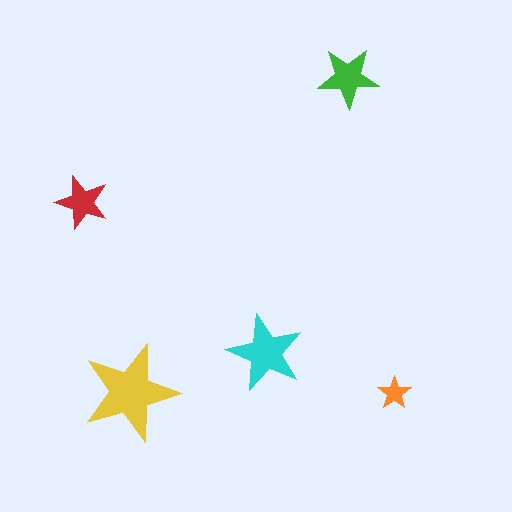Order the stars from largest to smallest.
the yellow one, the cyan one, the green one, the red one, the orange one.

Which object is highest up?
The green star is topmost.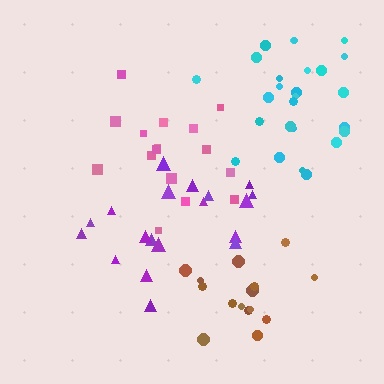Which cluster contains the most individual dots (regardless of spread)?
Cyan (26).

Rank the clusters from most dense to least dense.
brown, cyan, purple, pink.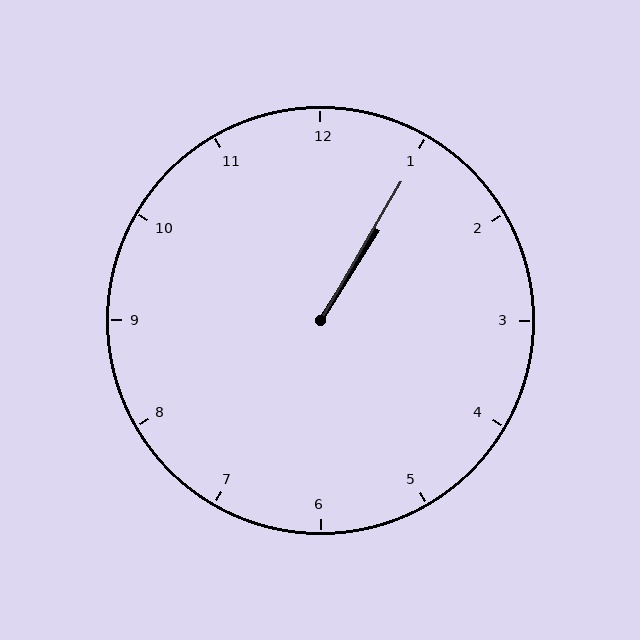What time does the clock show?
1:05.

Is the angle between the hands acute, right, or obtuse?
It is acute.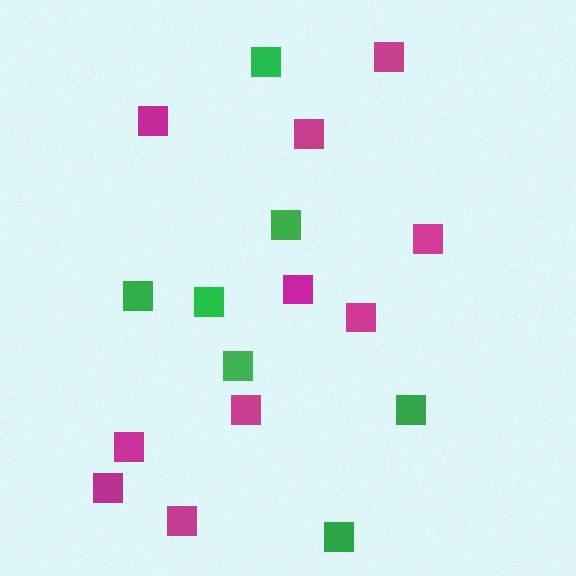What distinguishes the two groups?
There are 2 groups: one group of magenta squares (10) and one group of green squares (7).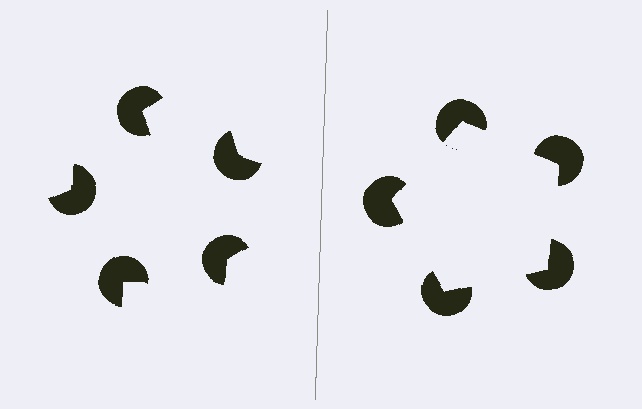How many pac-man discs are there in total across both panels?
10 — 5 on each side.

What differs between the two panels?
The pac-man discs are positioned identically on both sides; only the wedge orientations differ. On the right they align to a pentagon; on the left they are misaligned.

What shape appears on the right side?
An illusory pentagon.